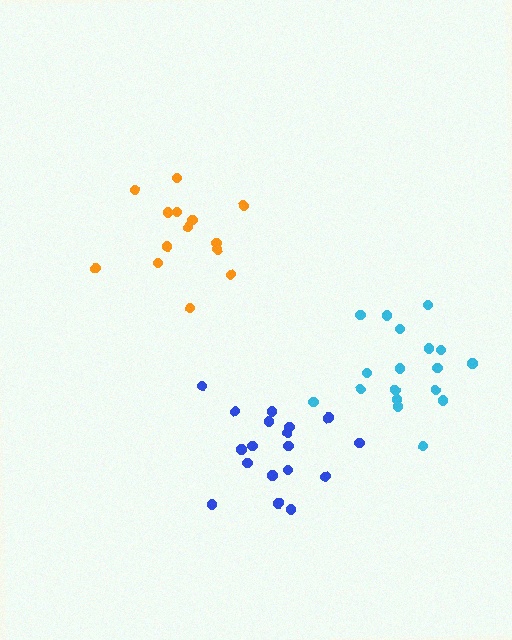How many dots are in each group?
Group 1: 14 dots, Group 2: 18 dots, Group 3: 18 dots (50 total).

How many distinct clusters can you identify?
There are 3 distinct clusters.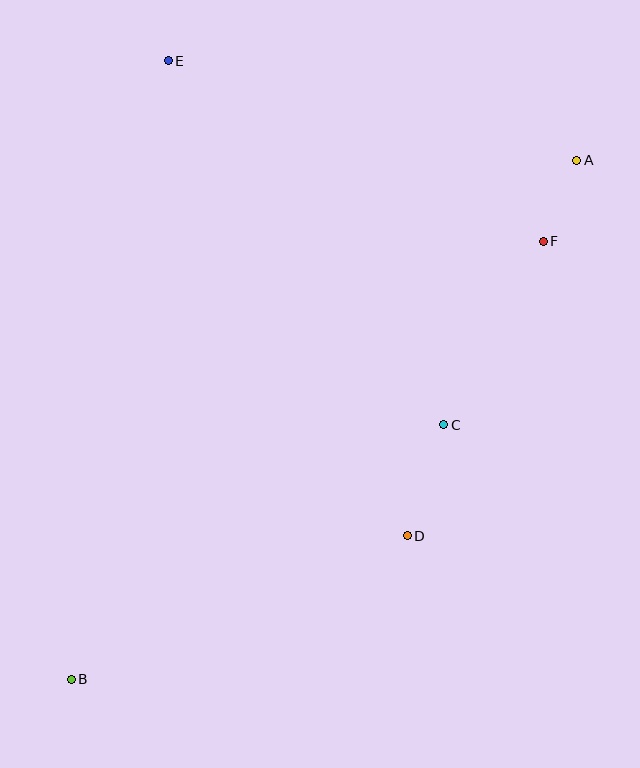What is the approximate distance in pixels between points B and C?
The distance between B and C is approximately 451 pixels.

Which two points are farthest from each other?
Points A and B are farthest from each other.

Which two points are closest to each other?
Points A and F are closest to each other.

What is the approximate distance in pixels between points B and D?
The distance between B and D is approximately 365 pixels.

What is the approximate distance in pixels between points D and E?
The distance between D and E is approximately 532 pixels.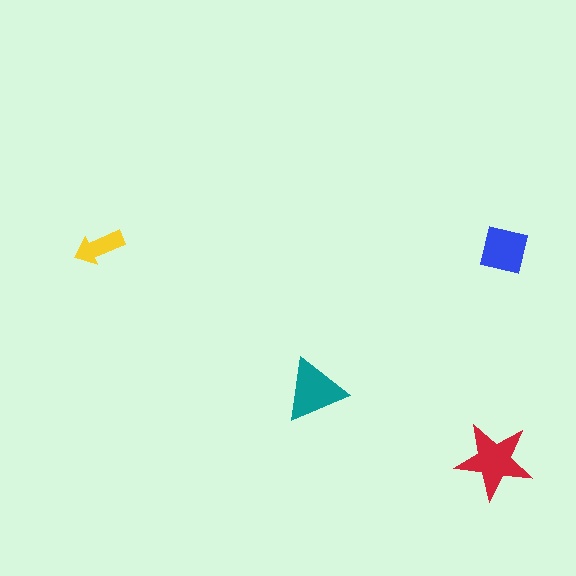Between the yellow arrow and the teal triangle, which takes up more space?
The teal triangle.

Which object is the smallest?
The yellow arrow.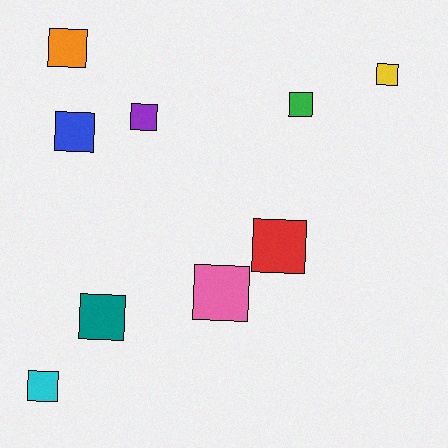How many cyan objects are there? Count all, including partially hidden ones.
There is 1 cyan object.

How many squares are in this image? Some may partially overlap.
There are 9 squares.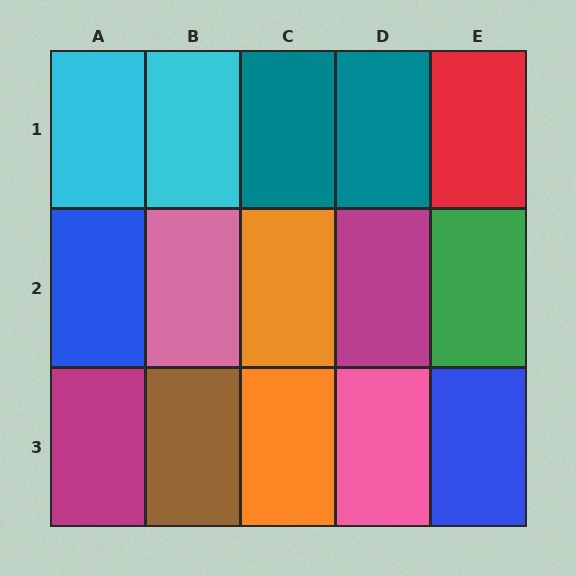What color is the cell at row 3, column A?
Magenta.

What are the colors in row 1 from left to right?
Cyan, cyan, teal, teal, red.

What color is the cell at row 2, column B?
Pink.